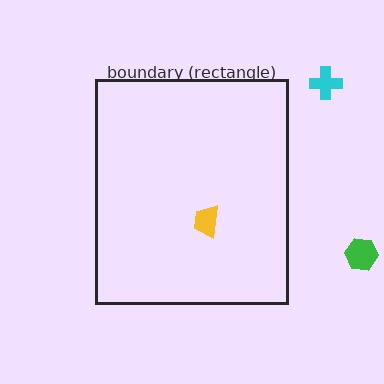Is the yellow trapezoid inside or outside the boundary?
Inside.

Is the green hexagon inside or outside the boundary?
Outside.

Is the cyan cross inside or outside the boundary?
Outside.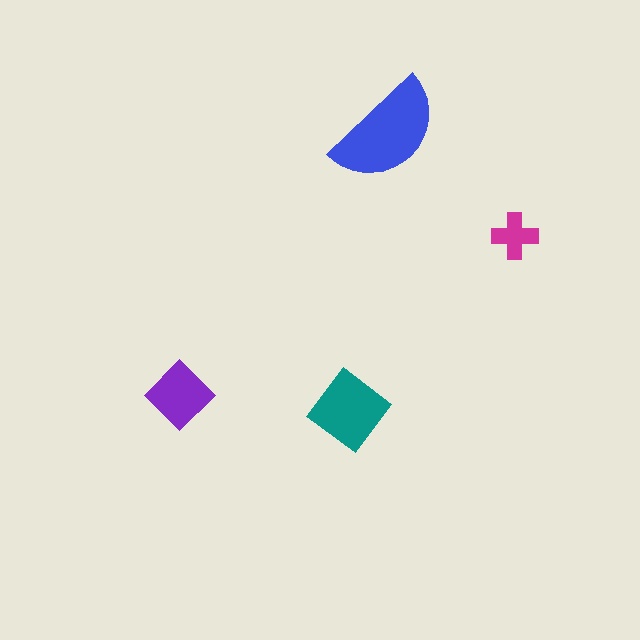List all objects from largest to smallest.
The blue semicircle, the teal diamond, the purple diamond, the magenta cross.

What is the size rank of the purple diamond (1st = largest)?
3rd.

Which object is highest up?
The blue semicircle is topmost.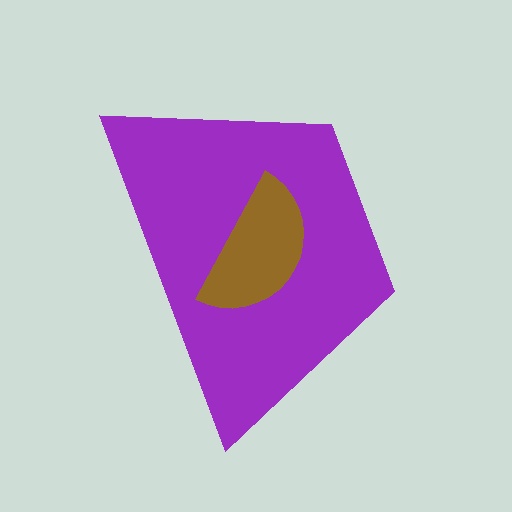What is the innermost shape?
The brown semicircle.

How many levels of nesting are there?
2.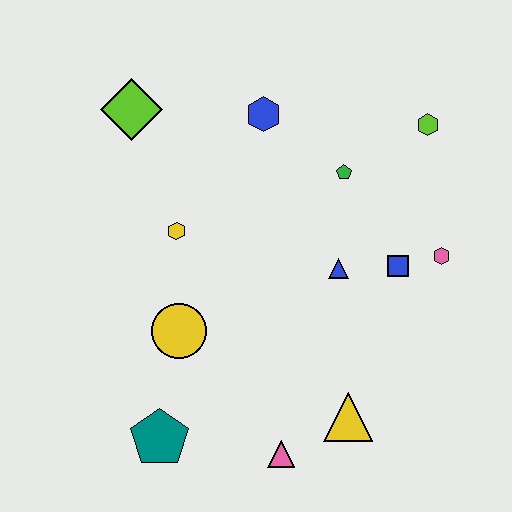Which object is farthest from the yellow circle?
The lime hexagon is farthest from the yellow circle.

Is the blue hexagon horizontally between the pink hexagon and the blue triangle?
No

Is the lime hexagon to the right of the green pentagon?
Yes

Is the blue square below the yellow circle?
No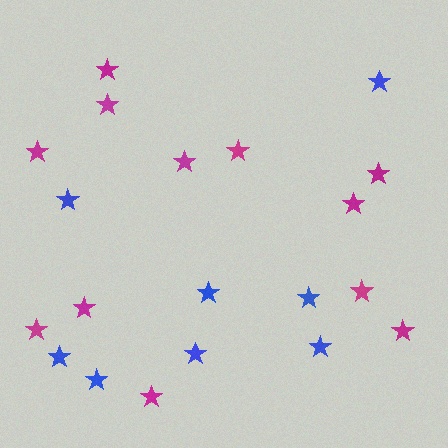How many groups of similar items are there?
There are 2 groups: one group of magenta stars (12) and one group of blue stars (8).